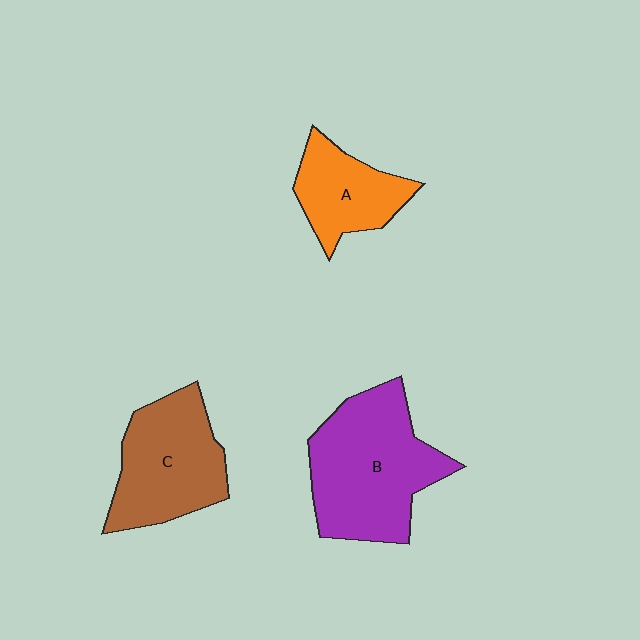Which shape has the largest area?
Shape B (purple).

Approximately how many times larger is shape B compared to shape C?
Approximately 1.3 times.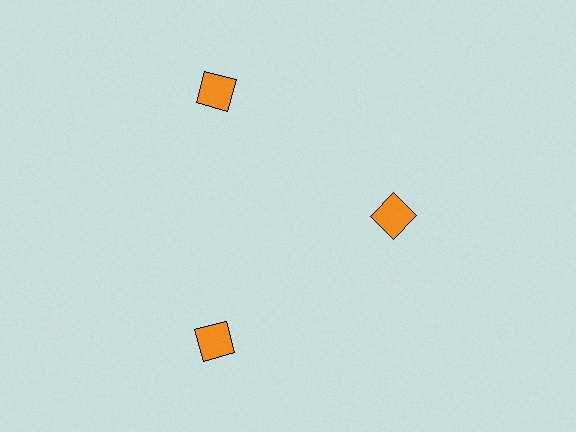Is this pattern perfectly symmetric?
No. The 3 orange squares are arranged in a ring, but one element near the 3 o'clock position is pulled inward toward the center, breaking the 3-fold rotational symmetry.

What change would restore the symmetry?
The symmetry would be restored by moving it outward, back onto the ring so that all 3 squares sit at equal angles and equal distance from the center.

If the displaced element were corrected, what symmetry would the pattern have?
It would have 3-fold rotational symmetry — the pattern would map onto itself every 120 degrees.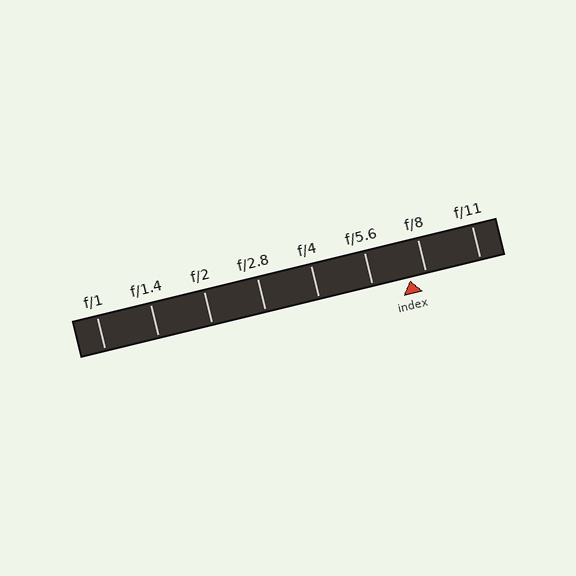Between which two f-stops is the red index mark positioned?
The index mark is between f/5.6 and f/8.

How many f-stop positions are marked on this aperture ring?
There are 8 f-stop positions marked.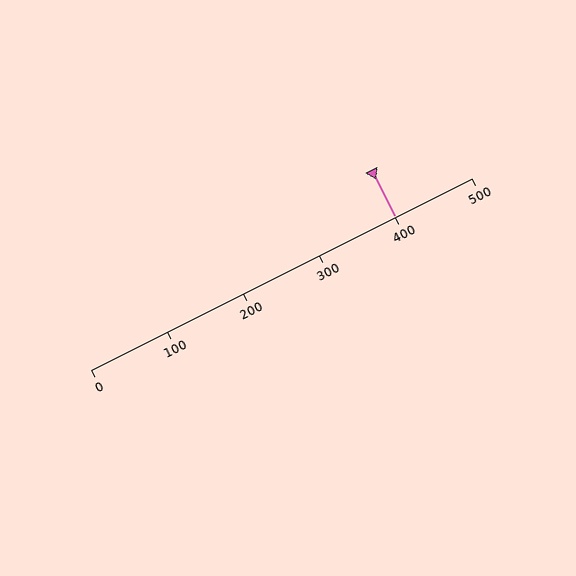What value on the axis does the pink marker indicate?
The marker indicates approximately 400.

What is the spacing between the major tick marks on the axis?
The major ticks are spaced 100 apart.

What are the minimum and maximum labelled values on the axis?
The axis runs from 0 to 500.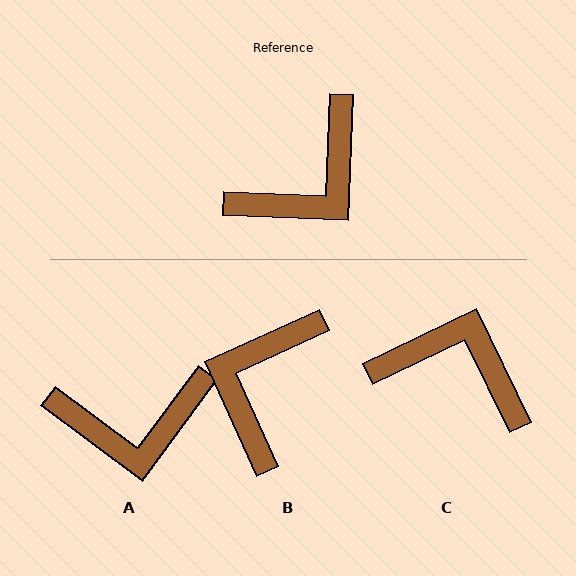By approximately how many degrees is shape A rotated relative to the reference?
Approximately 34 degrees clockwise.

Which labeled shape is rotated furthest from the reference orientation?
B, about 153 degrees away.